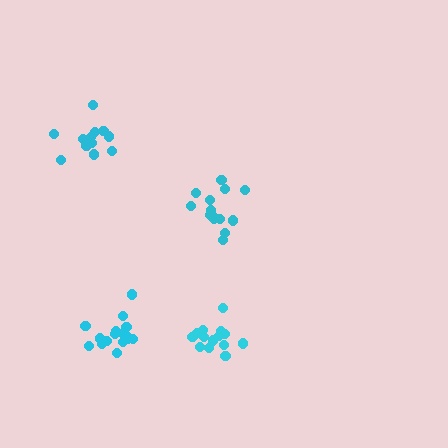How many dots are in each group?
Group 1: 13 dots, Group 2: 14 dots, Group 3: 18 dots, Group 4: 14 dots (59 total).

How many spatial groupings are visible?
There are 4 spatial groupings.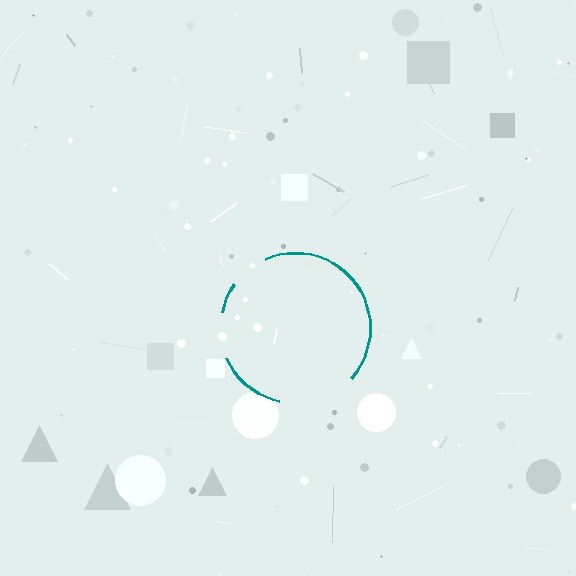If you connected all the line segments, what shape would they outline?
They would outline a circle.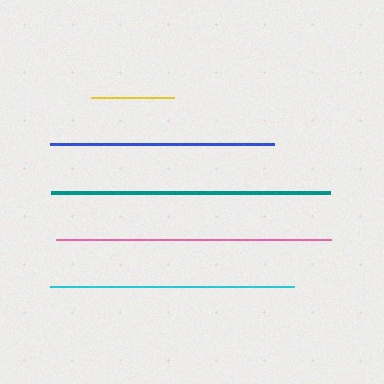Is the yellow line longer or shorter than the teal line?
The teal line is longer than the yellow line.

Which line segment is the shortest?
The yellow line is the shortest at approximately 82 pixels.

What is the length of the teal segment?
The teal segment is approximately 279 pixels long.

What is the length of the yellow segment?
The yellow segment is approximately 82 pixels long.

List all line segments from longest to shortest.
From longest to shortest: teal, pink, cyan, blue, yellow.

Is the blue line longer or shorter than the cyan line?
The cyan line is longer than the blue line.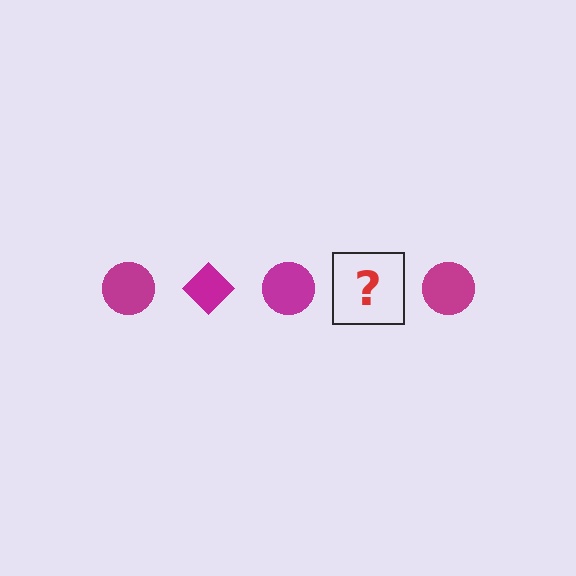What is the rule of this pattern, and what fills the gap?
The rule is that the pattern cycles through circle, diamond shapes in magenta. The gap should be filled with a magenta diamond.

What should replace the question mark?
The question mark should be replaced with a magenta diamond.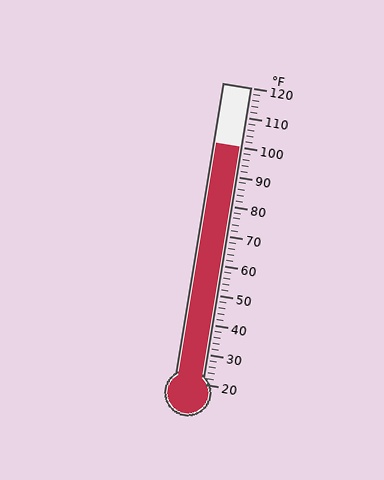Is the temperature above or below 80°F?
The temperature is above 80°F.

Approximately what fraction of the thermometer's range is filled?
The thermometer is filled to approximately 80% of its range.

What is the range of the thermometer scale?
The thermometer scale ranges from 20°F to 120°F.